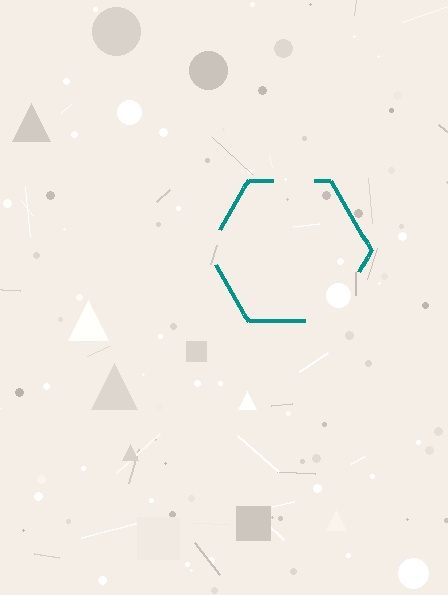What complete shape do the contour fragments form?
The contour fragments form a hexagon.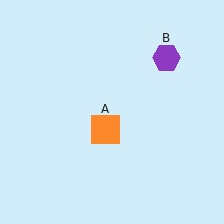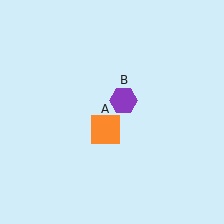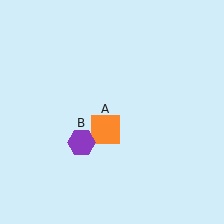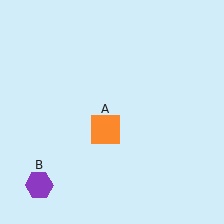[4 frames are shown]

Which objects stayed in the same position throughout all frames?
Orange square (object A) remained stationary.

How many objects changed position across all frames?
1 object changed position: purple hexagon (object B).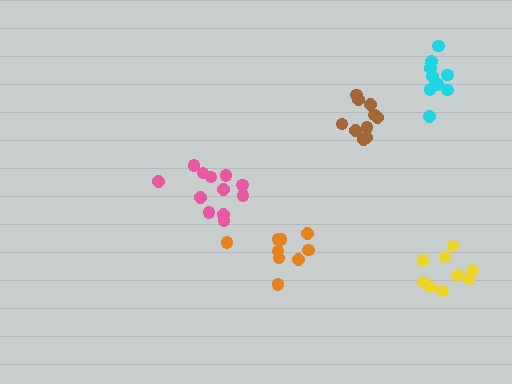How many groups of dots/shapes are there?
There are 5 groups.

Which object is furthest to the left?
The pink cluster is leftmost.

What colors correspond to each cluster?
The clusters are colored: brown, pink, orange, yellow, cyan.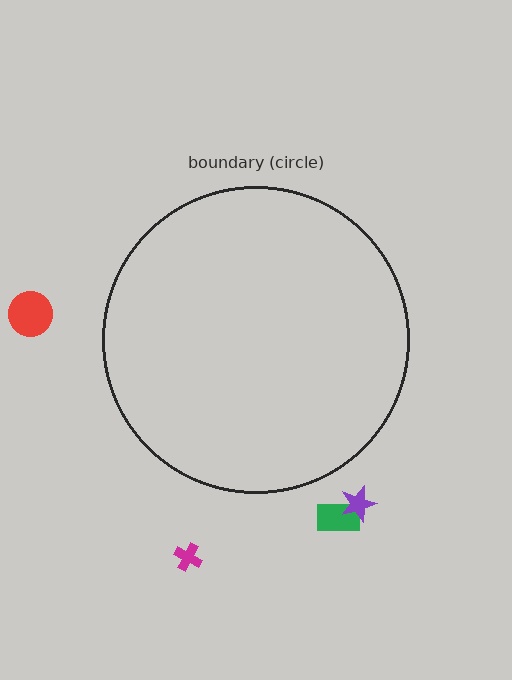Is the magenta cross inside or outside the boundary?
Outside.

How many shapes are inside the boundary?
0 inside, 4 outside.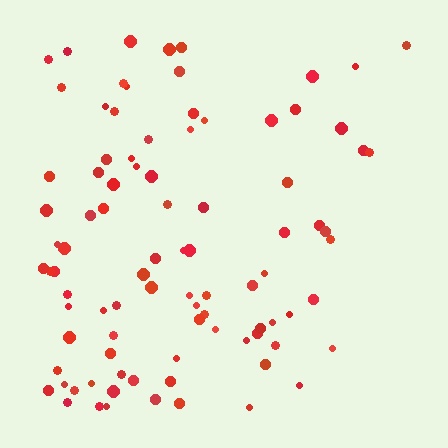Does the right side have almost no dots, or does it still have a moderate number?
Still a moderate number, just noticeably fewer than the left.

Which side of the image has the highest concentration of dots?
The left.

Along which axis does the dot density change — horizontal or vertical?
Horizontal.